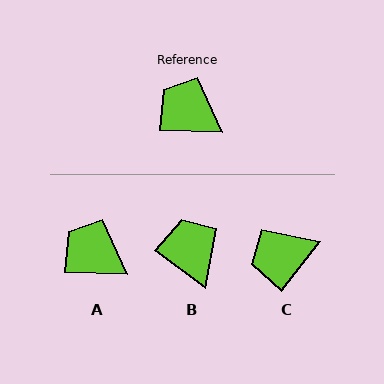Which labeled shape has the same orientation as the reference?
A.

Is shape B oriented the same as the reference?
No, it is off by about 35 degrees.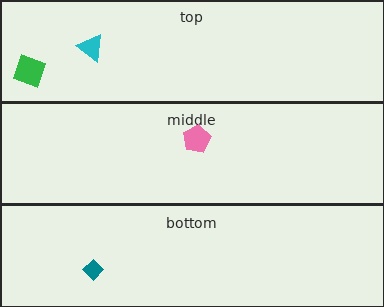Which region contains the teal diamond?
The bottom region.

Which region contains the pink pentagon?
The middle region.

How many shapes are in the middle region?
1.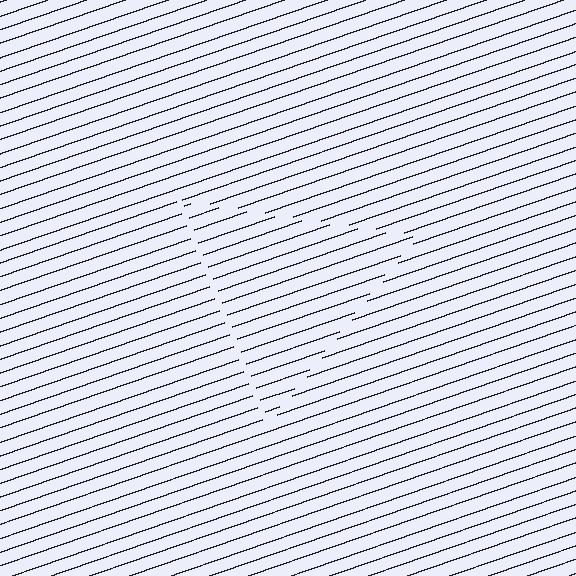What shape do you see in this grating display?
An illusory triangle. The interior of the shape contains the same grating, shifted by half a period — the contour is defined by the phase discontinuity where line-ends from the inner and outer gratings abut.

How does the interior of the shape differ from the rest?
The interior of the shape contains the same grating, shifted by half a period — the contour is defined by the phase discontinuity where line-ends from the inner and outer gratings abut.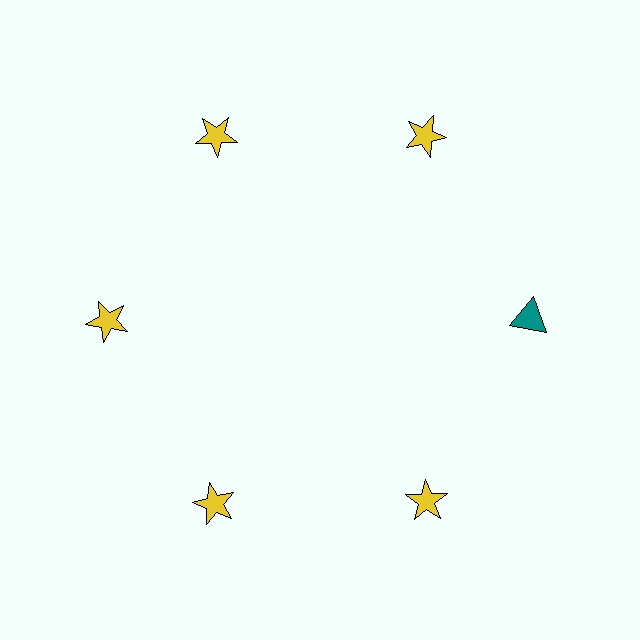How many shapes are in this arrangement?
There are 6 shapes arranged in a ring pattern.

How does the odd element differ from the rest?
It differs in both color (teal instead of yellow) and shape (triangle instead of star).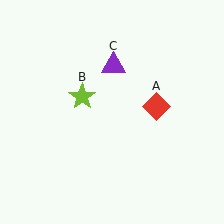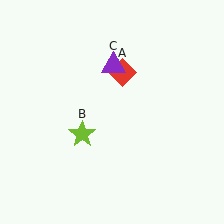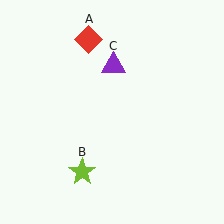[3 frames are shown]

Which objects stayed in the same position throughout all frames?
Purple triangle (object C) remained stationary.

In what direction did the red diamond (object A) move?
The red diamond (object A) moved up and to the left.